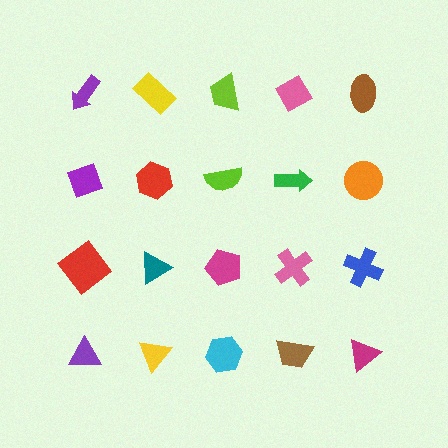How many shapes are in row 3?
5 shapes.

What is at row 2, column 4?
A green arrow.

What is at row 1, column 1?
A purple arrow.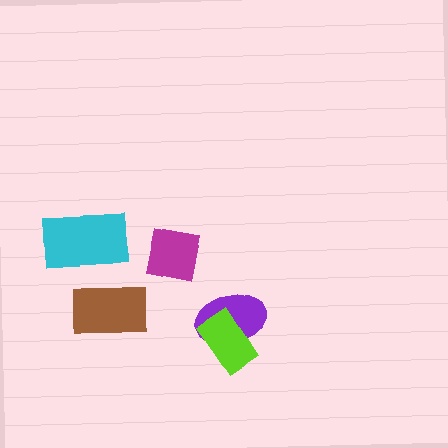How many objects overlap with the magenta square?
0 objects overlap with the magenta square.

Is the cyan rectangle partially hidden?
No, no other shape covers it.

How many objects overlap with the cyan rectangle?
0 objects overlap with the cyan rectangle.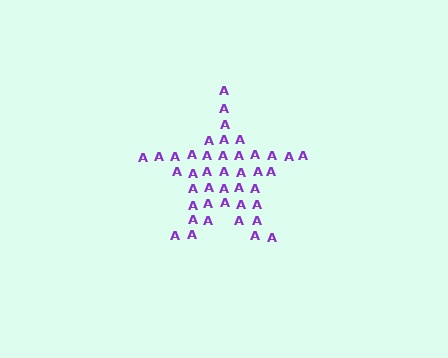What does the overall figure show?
The overall figure shows a star.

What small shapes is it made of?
It is made of small letter A's.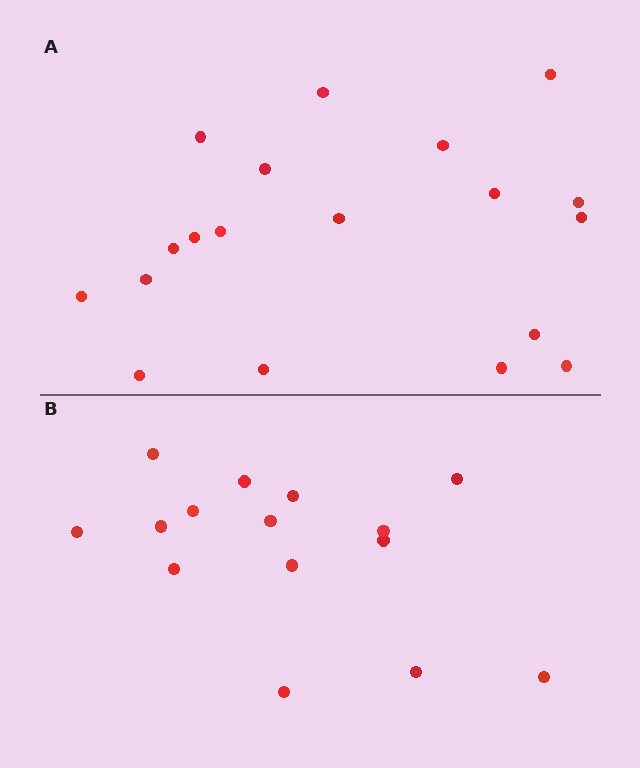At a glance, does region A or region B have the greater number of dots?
Region A (the top region) has more dots.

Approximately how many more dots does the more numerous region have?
Region A has about 4 more dots than region B.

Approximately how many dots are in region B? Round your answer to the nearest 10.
About 20 dots. (The exact count is 15, which rounds to 20.)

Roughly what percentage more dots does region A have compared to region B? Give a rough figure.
About 25% more.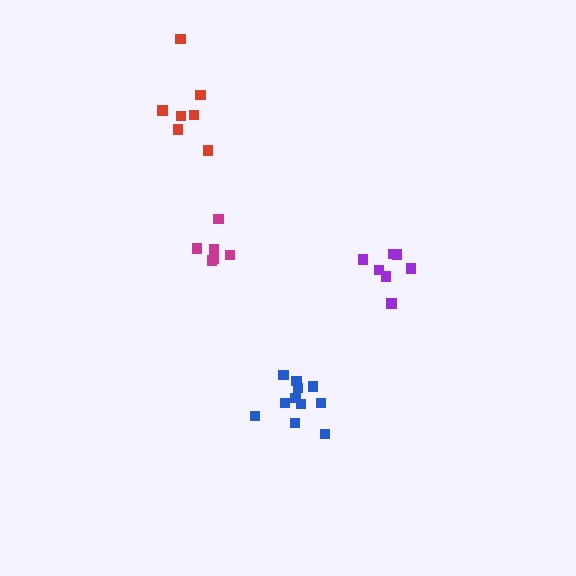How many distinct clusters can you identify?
There are 4 distinct clusters.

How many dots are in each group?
Group 1: 7 dots, Group 2: 11 dots, Group 3: 6 dots, Group 4: 7 dots (31 total).